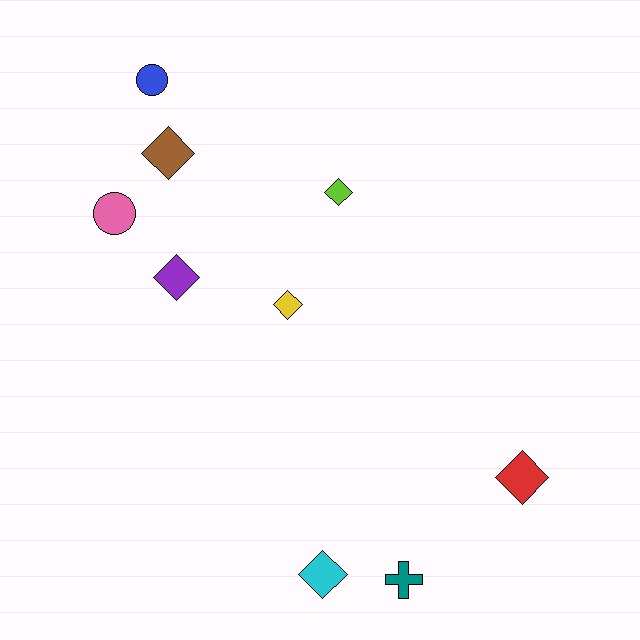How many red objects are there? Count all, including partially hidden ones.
There is 1 red object.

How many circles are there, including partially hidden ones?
There are 2 circles.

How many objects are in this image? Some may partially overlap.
There are 9 objects.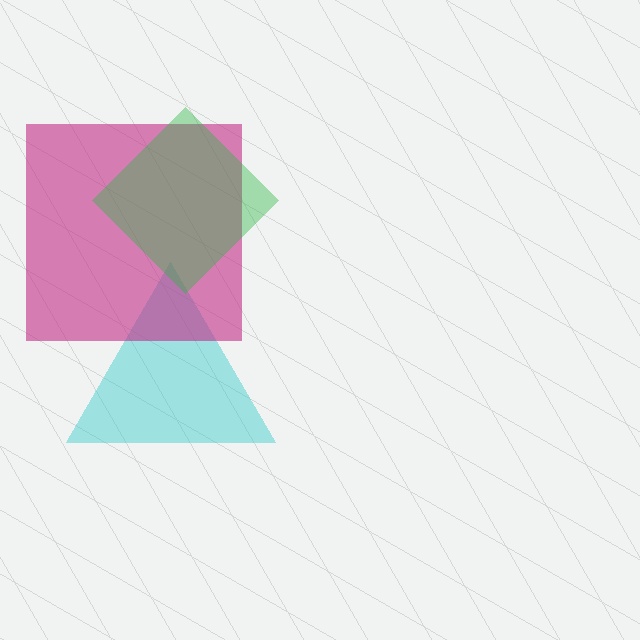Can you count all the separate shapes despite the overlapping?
Yes, there are 3 separate shapes.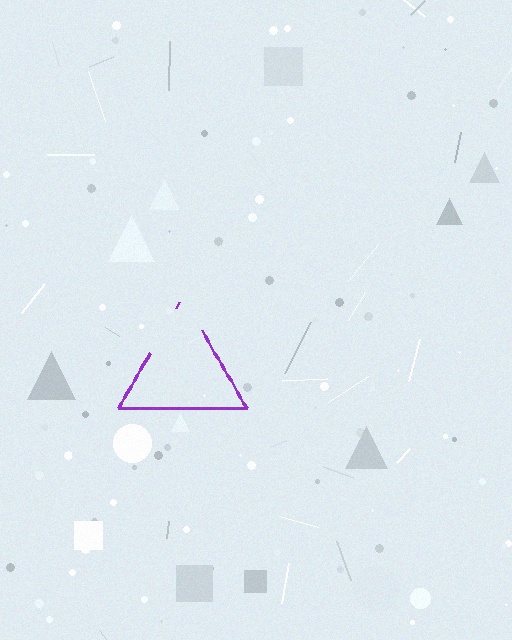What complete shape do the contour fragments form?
The contour fragments form a triangle.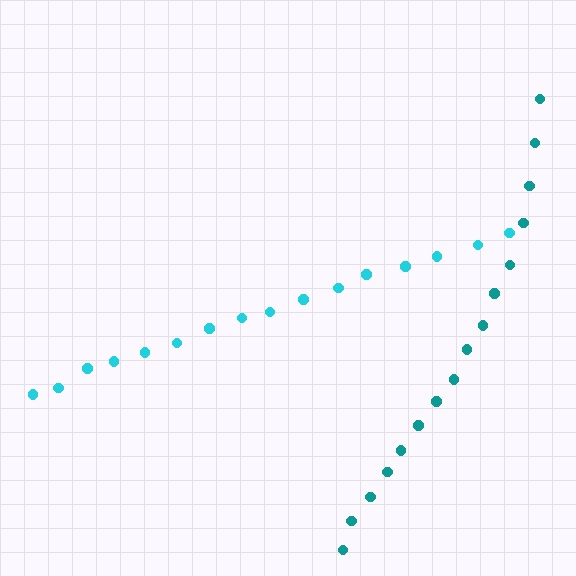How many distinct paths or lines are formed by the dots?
There are 2 distinct paths.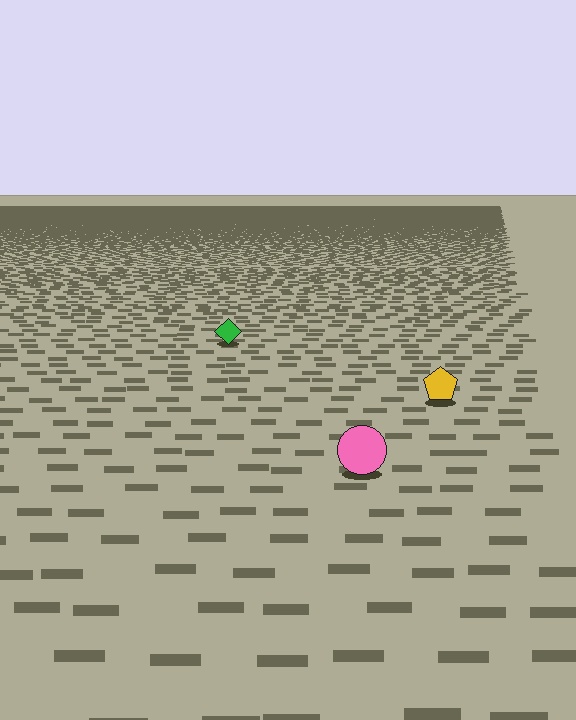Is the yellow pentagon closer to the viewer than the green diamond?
Yes. The yellow pentagon is closer — you can tell from the texture gradient: the ground texture is coarser near it.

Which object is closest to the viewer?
The pink circle is closest. The texture marks near it are larger and more spread out.